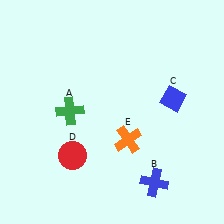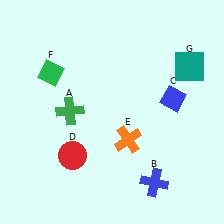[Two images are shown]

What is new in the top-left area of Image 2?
A green diamond (F) was added in the top-left area of Image 2.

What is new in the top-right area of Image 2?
A teal square (G) was added in the top-right area of Image 2.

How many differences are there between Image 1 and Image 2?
There are 2 differences between the two images.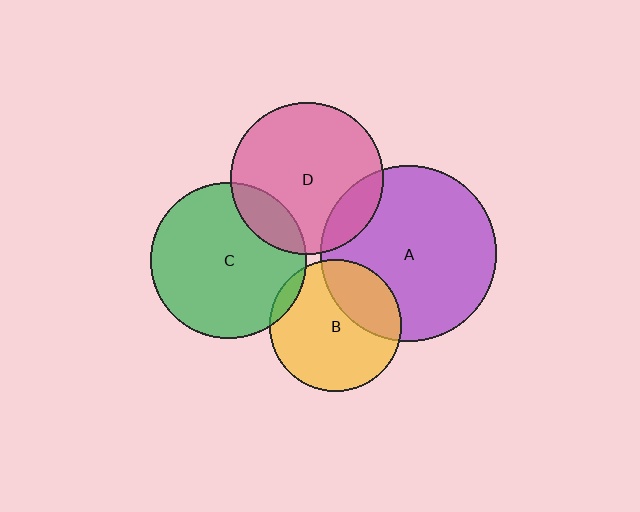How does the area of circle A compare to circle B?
Approximately 1.8 times.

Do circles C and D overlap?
Yes.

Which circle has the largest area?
Circle A (purple).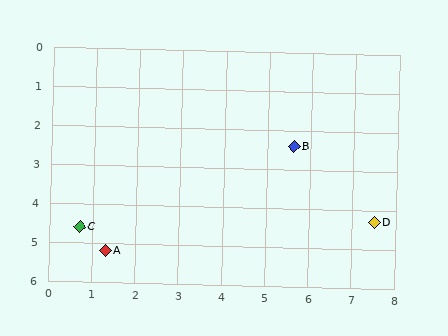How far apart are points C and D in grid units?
Points C and D are about 6.8 grid units apart.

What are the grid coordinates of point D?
Point D is at approximately (7.5, 4.3).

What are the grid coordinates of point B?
Point B is at approximately (5.6, 2.4).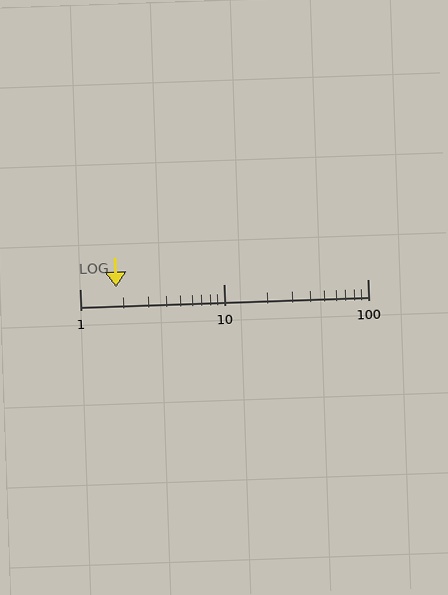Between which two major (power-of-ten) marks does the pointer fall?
The pointer is between 1 and 10.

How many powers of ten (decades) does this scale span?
The scale spans 2 decades, from 1 to 100.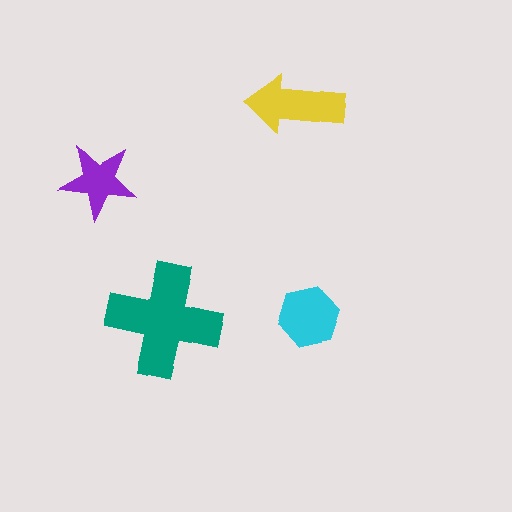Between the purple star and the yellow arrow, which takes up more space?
The yellow arrow.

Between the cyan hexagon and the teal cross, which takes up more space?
The teal cross.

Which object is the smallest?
The purple star.